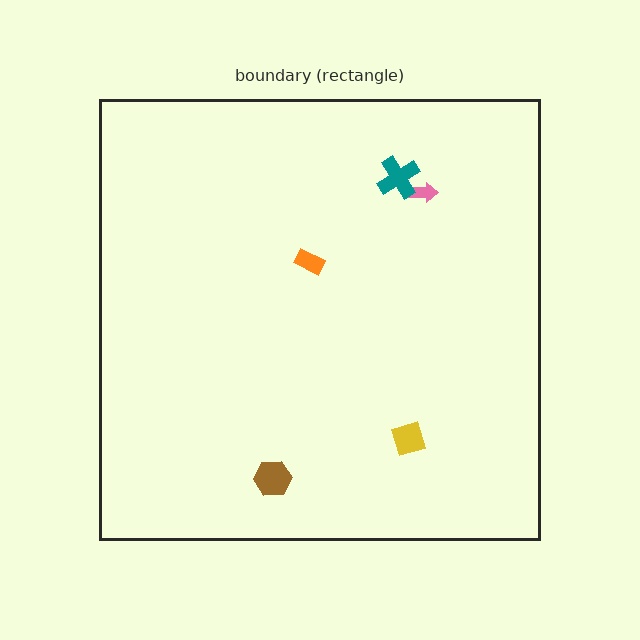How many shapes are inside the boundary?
5 inside, 0 outside.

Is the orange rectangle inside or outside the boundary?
Inside.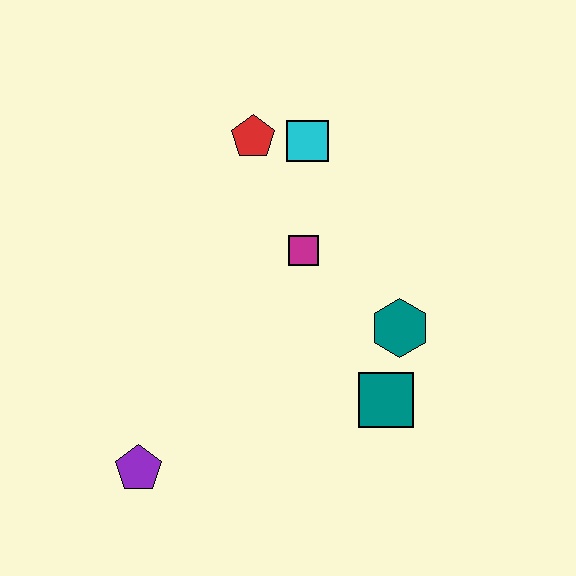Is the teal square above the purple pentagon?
Yes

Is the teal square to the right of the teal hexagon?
No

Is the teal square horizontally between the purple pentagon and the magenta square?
No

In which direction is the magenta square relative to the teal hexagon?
The magenta square is to the left of the teal hexagon.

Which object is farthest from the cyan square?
The purple pentagon is farthest from the cyan square.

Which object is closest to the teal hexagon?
The teal square is closest to the teal hexagon.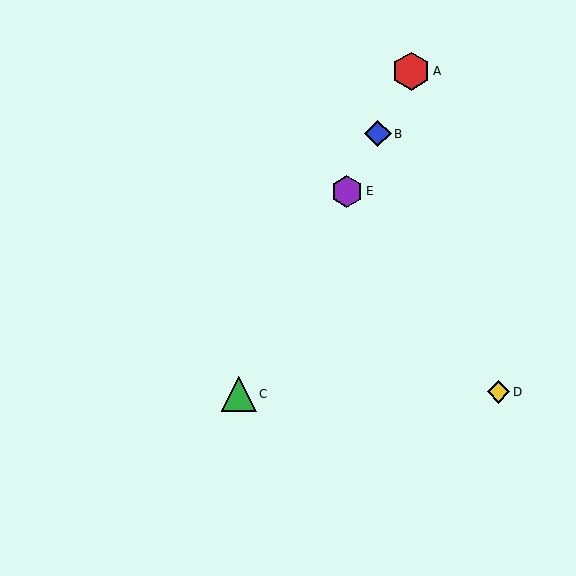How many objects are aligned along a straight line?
4 objects (A, B, C, E) are aligned along a straight line.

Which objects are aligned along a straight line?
Objects A, B, C, E are aligned along a straight line.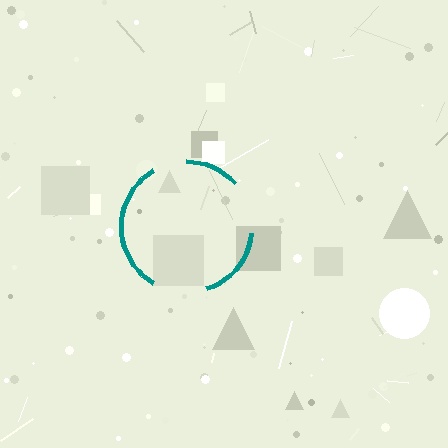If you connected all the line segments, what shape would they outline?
They would outline a circle.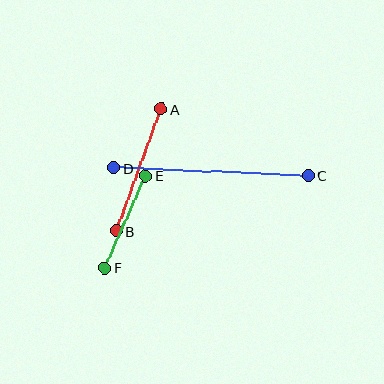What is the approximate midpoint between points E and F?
The midpoint is at approximately (125, 222) pixels.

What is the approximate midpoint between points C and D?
The midpoint is at approximately (211, 171) pixels.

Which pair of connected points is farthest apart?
Points C and D are farthest apart.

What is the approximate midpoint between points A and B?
The midpoint is at approximately (139, 170) pixels.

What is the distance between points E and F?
The distance is approximately 100 pixels.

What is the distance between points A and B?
The distance is approximately 130 pixels.